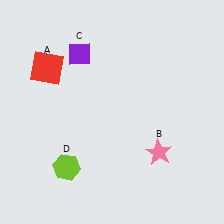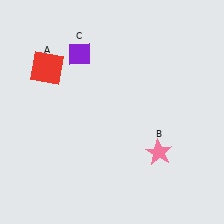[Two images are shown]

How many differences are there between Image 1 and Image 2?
There is 1 difference between the two images.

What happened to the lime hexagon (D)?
The lime hexagon (D) was removed in Image 2. It was in the bottom-left area of Image 1.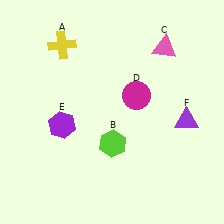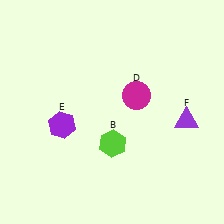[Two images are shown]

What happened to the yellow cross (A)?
The yellow cross (A) was removed in Image 2. It was in the top-left area of Image 1.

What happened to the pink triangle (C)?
The pink triangle (C) was removed in Image 2. It was in the top-right area of Image 1.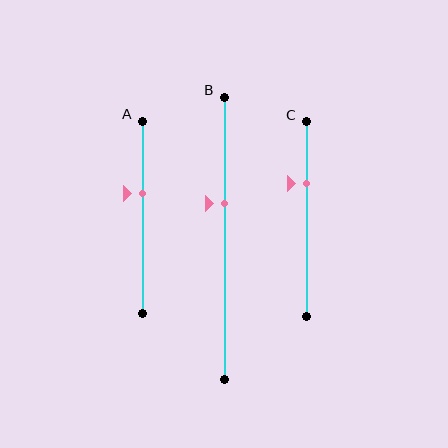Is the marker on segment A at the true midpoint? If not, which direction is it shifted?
No, the marker on segment A is shifted upward by about 12% of the segment length.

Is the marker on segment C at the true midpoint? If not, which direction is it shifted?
No, the marker on segment C is shifted upward by about 18% of the segment length.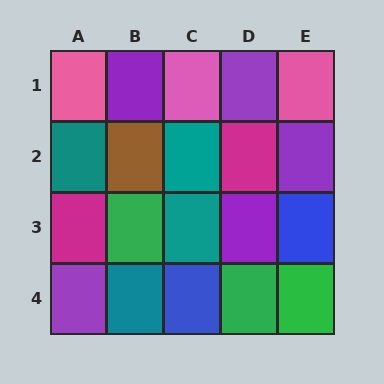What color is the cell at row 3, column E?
Blue.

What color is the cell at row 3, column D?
Purple.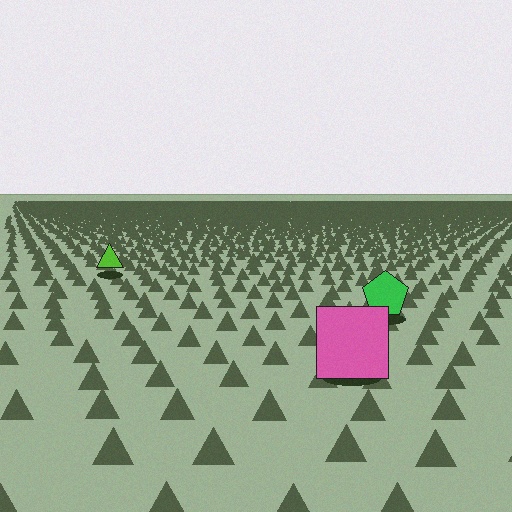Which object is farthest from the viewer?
The lime triangle is farthest from the viewer. It appears smaller and the ground texture around it is denser.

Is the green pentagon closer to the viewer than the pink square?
No. The pink square is closer — you can tell from the texture gradient: the ground texture is coarser near it.